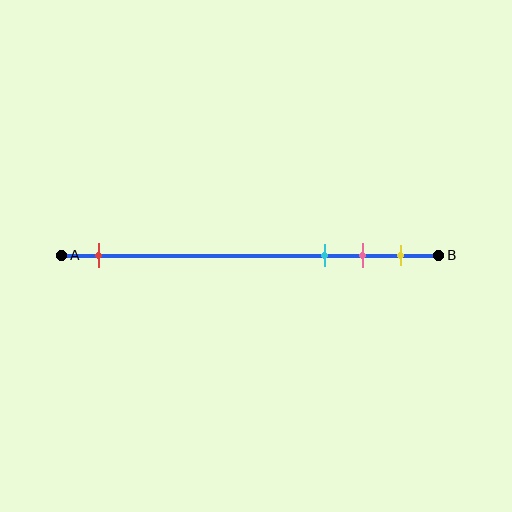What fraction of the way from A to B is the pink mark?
The pink mark is approximately 80% (0.8) of the way from A to B.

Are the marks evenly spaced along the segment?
No, the marks are not evenly spaced.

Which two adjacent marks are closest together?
The pink and yellow marks are the closest adjacent pair.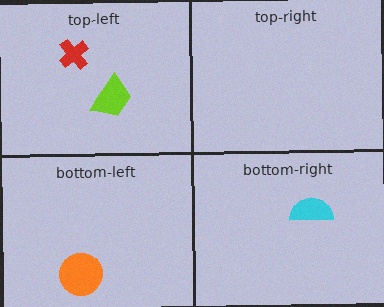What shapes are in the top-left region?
The red cross, the lime trapezoid.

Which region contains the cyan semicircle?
The bottom-right region.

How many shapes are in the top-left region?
2.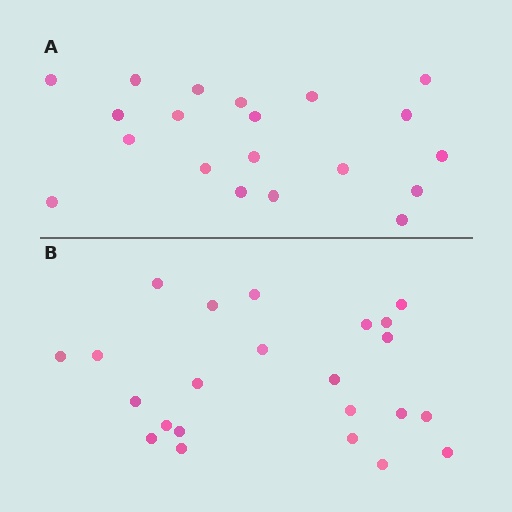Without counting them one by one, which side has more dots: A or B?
Region B (the bottom region) has more dots.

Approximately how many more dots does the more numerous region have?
Region B has just a few more — roughly 2 or 3 more dots than region A.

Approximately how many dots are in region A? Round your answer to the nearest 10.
About 20 dots.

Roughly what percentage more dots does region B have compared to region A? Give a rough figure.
About 15% more.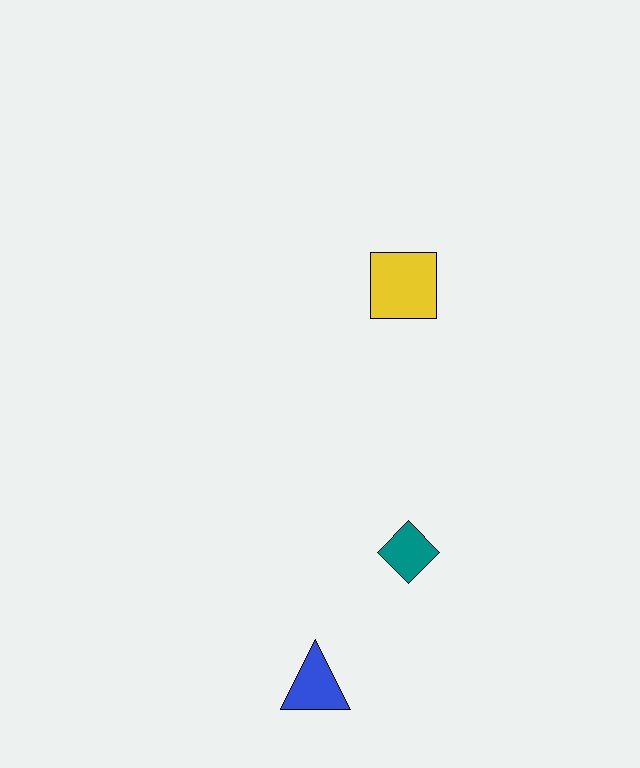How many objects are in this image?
There are 3 objects.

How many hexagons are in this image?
There are no hexagons.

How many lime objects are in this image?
There are no lime objects.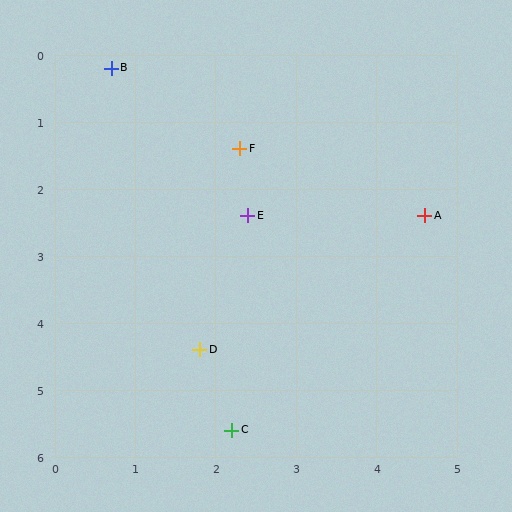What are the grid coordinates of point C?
Point C is at approximately (2.2, 5.6).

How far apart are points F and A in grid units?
Points F and A are about 2.5 grid units apart.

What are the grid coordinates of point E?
Point E is at approximately (2.4, 2.4).